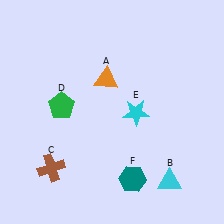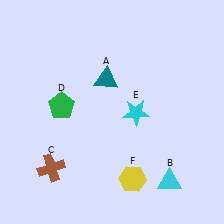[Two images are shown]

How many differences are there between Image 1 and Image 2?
There are 2 differences between the two images.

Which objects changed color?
A changed from orange to teal. F changed from teal to yellow.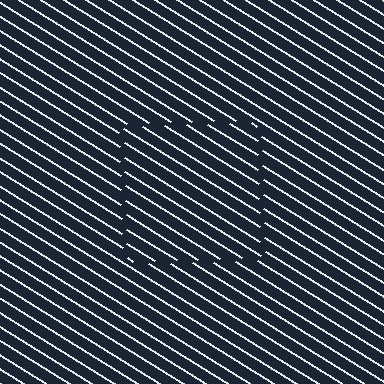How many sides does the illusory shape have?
4 sides — the line-ends trace a square.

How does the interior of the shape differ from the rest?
The interior of the shape contains the same grating, shifted by half a period — the contour is defined by the phase discontinuity where line-ends from the inner and outer gratings abut.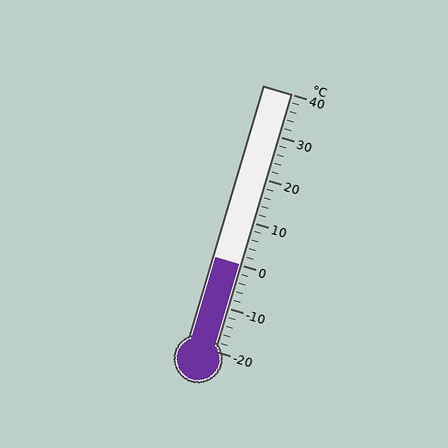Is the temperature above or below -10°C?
The temperature is above -10°C.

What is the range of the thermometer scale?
The thermometer scale ranges from -20°C to 40°C.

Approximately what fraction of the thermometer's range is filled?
The thermometer is filled to approximately 35% of its range.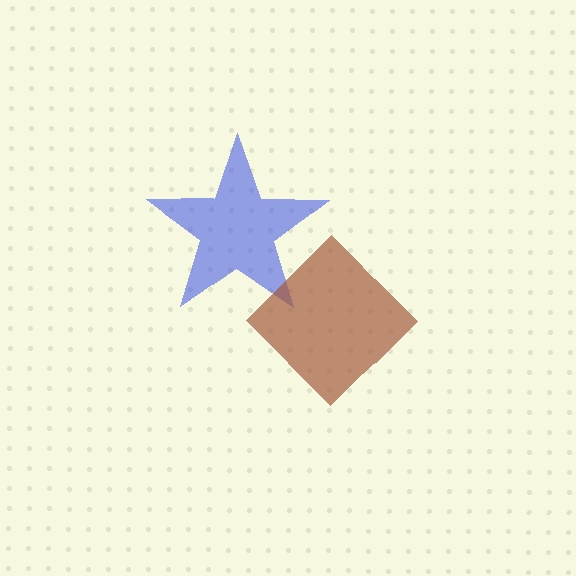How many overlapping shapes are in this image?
There are 2 overlapping shapes in the image.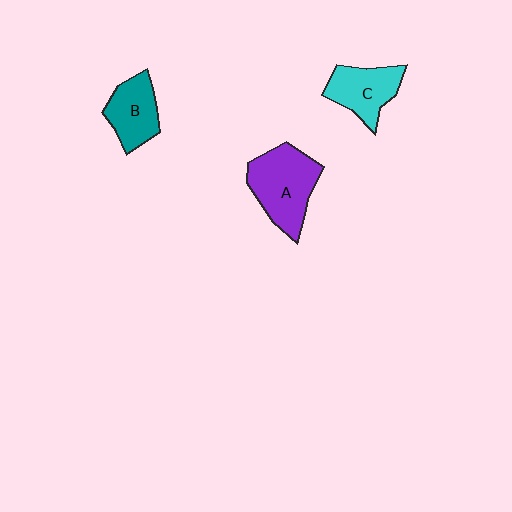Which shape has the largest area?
Shape A (purple).